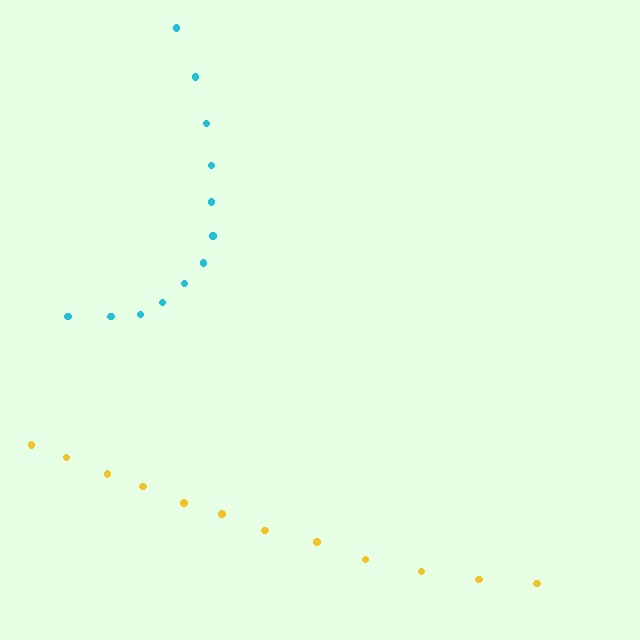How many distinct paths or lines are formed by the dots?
There are 2 distinct paths.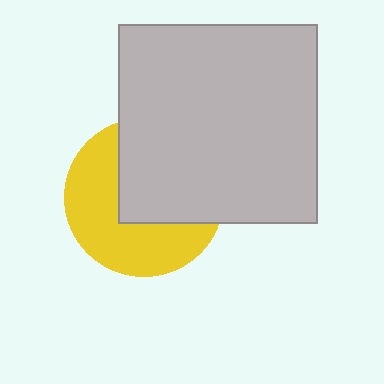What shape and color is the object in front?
The object in front is a light gray square.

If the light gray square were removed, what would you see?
You would see the complete yellow circle.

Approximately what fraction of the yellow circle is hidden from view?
Roughly 49% of the yellow circle is hidden behind the light gray square.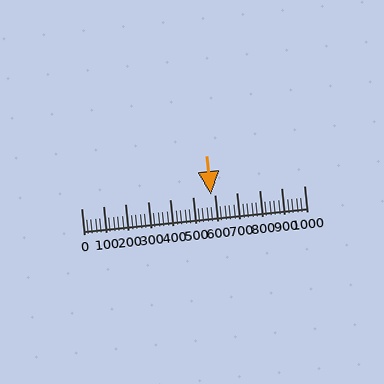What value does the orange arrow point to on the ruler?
The orange arrow points to approximately 583.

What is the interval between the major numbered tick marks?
The major tick marks are spaced 100 units apart.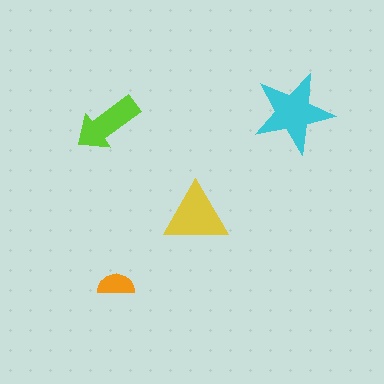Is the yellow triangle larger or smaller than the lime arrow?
Larger.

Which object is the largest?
The cyan star.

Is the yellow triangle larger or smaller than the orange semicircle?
Larger.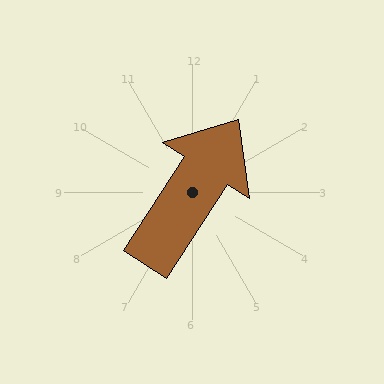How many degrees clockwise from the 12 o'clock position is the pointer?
Approximately 33 degrees.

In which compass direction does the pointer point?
Northeast.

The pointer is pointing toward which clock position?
Roughly 1 o'clock.